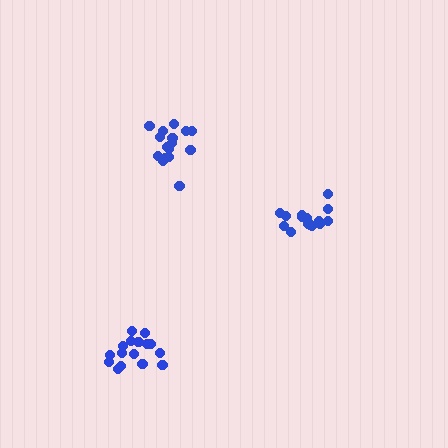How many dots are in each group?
Group 1: 16 dots, Group 2: 16 dots, Group 3: 16 dots (48 total).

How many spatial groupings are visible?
There are 3 spatial groupings.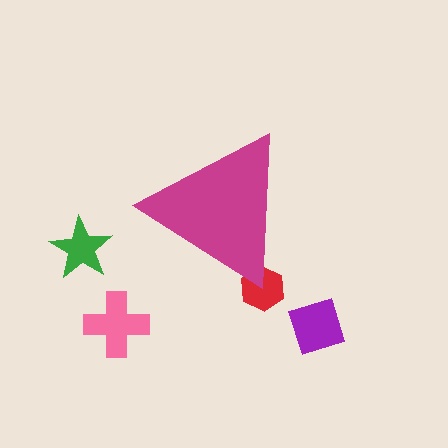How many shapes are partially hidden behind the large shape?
1 shape is partially hidden.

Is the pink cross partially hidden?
No, the pink cross is fully visible.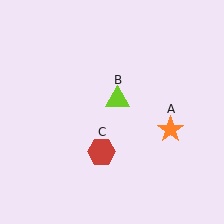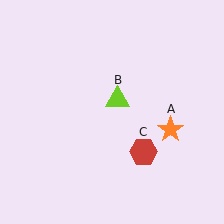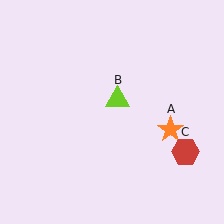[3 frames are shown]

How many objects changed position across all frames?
1 object changed position: red hexagon (object C).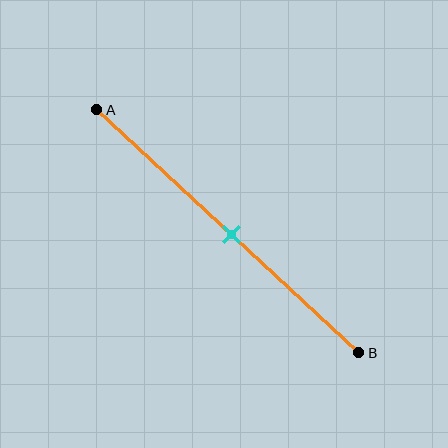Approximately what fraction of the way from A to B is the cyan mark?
The cyan mark is approximately 50% of the way from A to B.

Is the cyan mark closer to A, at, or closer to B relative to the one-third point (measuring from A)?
The cyan mark is closer to point B than the one-third point of segment AB.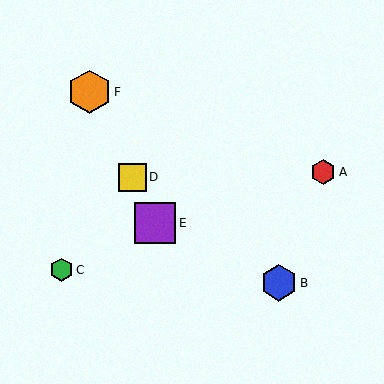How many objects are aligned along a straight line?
3 objects (D, E, F) are aligned along a straight line.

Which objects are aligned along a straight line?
Objects D, E, F are aligned along a straight line.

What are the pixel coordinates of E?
Object E is at (155, 223).